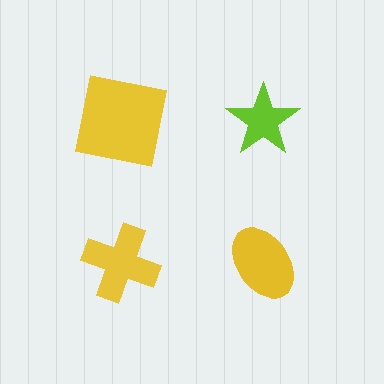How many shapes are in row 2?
2 shapes.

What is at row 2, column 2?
A yellow ellipse.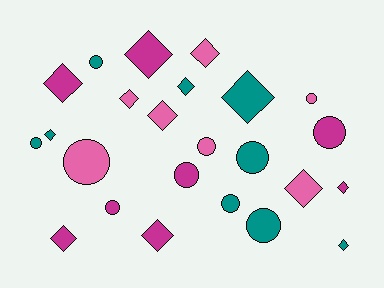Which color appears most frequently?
Teal, with 9 objects.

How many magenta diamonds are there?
There are 5 magenta diamonds.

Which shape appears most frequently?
Diamond, with 13 objects.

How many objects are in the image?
There are 24 objects.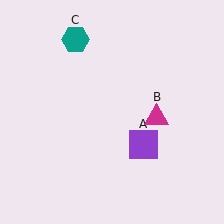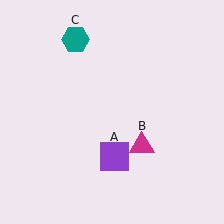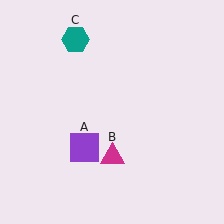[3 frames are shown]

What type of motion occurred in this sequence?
The purple square (object A), magenta triangle (object B) rotated clockwise around the center of the scene.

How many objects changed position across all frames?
2 objects changed position: purple square (object A), magenta triangle (object B).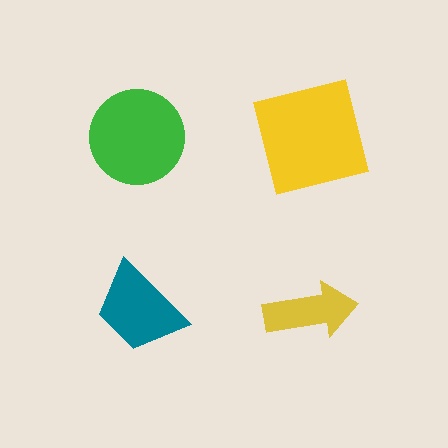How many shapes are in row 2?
2 shapes.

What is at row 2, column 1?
A teal trapezoid.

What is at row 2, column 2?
A yellow arrow.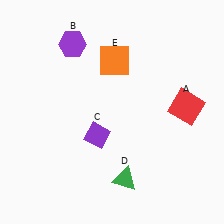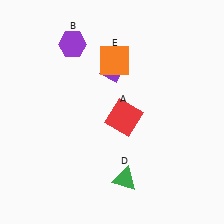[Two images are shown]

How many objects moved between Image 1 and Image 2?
2 objects moved between the two images.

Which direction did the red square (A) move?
The red square (A) moved left.